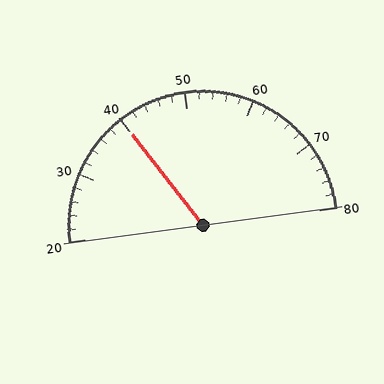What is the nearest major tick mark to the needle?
The nearest major tick mark is 40.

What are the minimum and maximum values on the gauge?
The gauge ranges from 20 to 80.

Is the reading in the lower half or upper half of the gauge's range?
The reading is in the lower half of the range (20 to 80).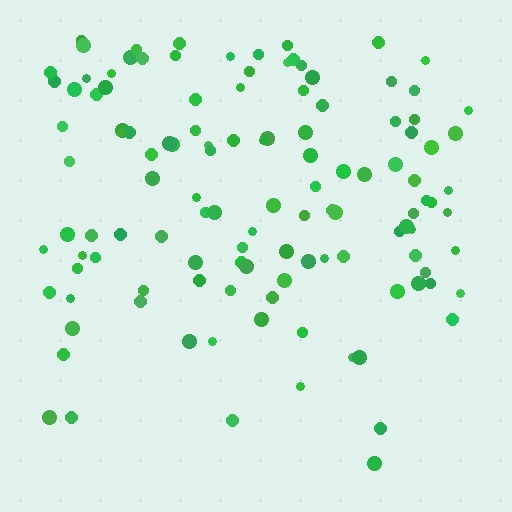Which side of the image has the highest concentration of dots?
The top.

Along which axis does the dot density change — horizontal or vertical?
Vertical.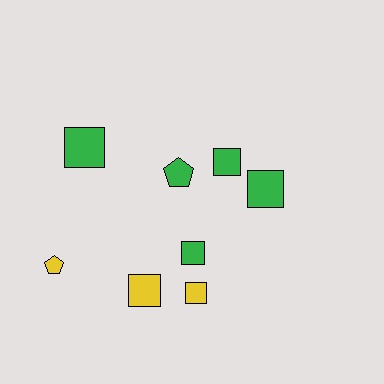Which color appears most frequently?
Green, with 5 objects.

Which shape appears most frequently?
Square, with 6 objects.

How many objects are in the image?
There are 8 objects.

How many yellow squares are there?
There are 2 yellow squares.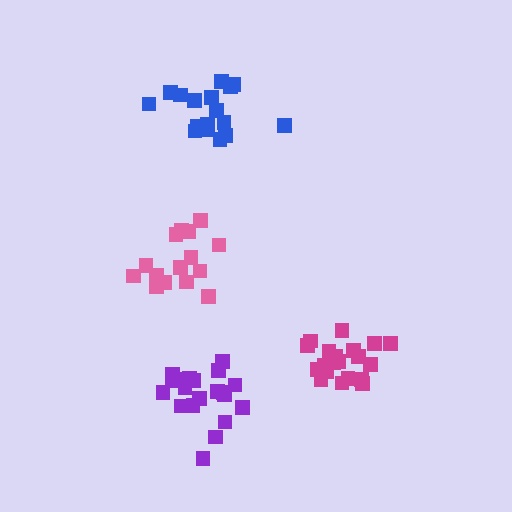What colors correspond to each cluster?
The clusters are colored: magenta, blue, purple, pink.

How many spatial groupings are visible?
There are 4 spatial groupings.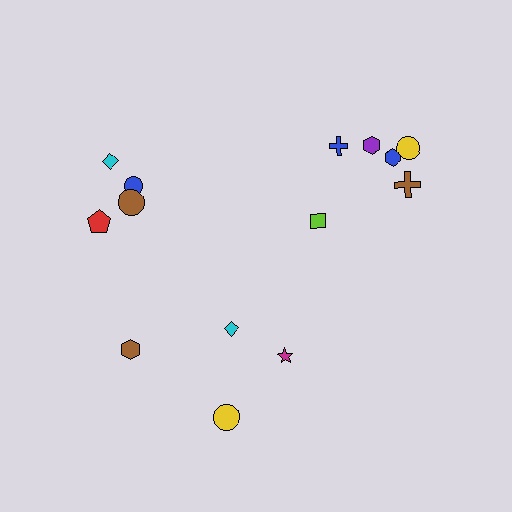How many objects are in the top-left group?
There are 4 objects.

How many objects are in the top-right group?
There are 6 objects.